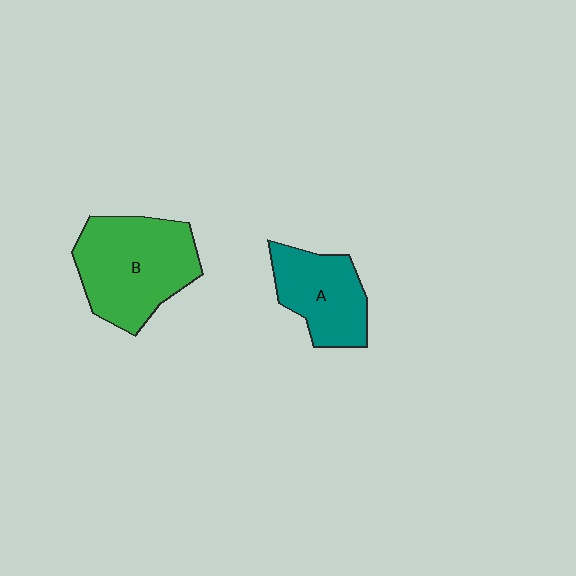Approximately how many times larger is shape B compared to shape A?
Approximately 1.5 times.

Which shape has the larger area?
Shape B (green).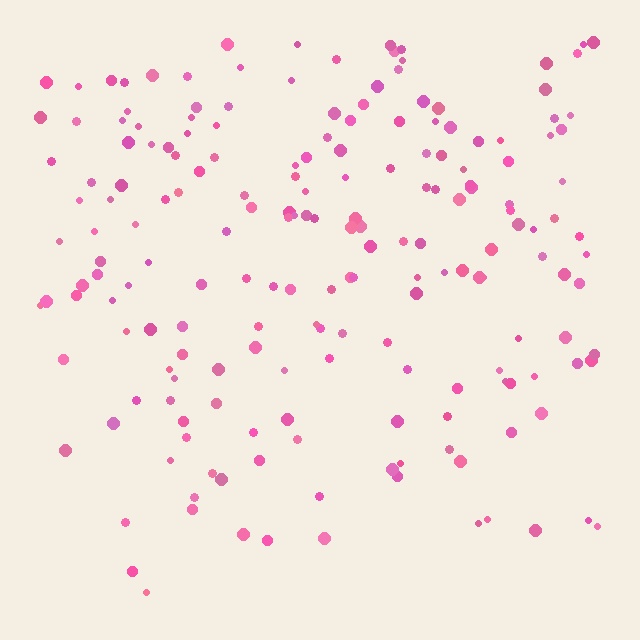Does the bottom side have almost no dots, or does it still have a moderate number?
Still a moderate number, just noticeably fewer than the top.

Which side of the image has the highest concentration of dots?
The top.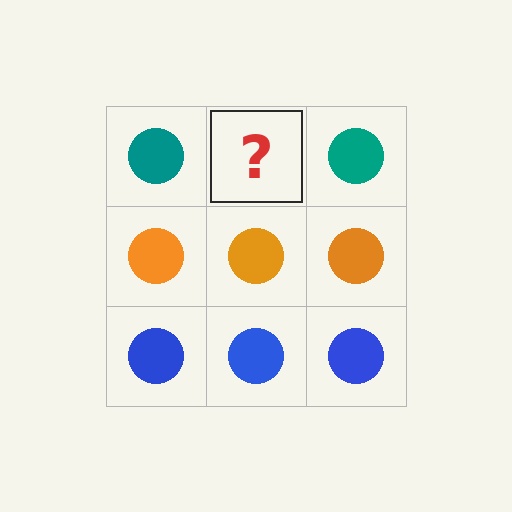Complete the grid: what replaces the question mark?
The question mark should be replaced with a teal circle.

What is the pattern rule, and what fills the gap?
The rule is that each row has a consistent color. The gap should be filled with a teal circle.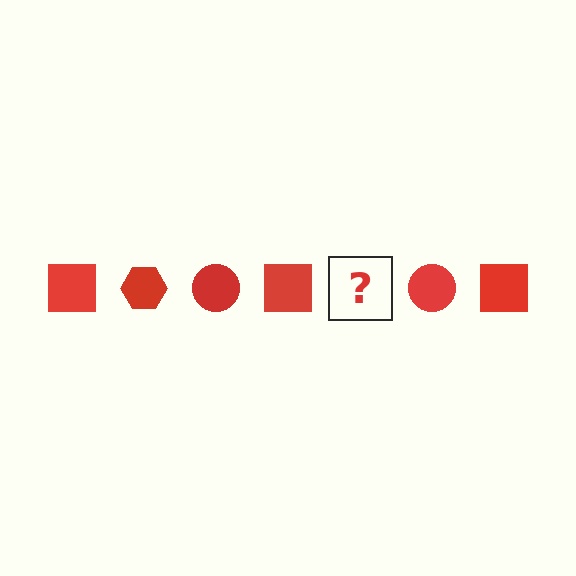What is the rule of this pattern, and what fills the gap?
The rule is that the pattern cycles through square, hexagon, circle shapes in red. The gap should be filled with a red hexagon.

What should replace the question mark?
The question mark should be replaced with a red hexagon.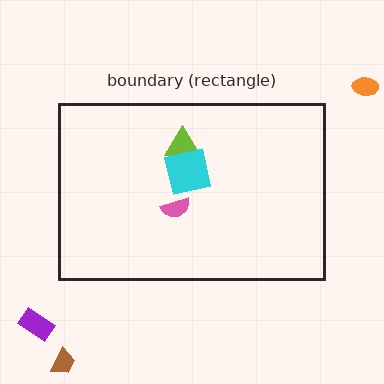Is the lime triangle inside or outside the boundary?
Inside.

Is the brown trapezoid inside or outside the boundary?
Outside.